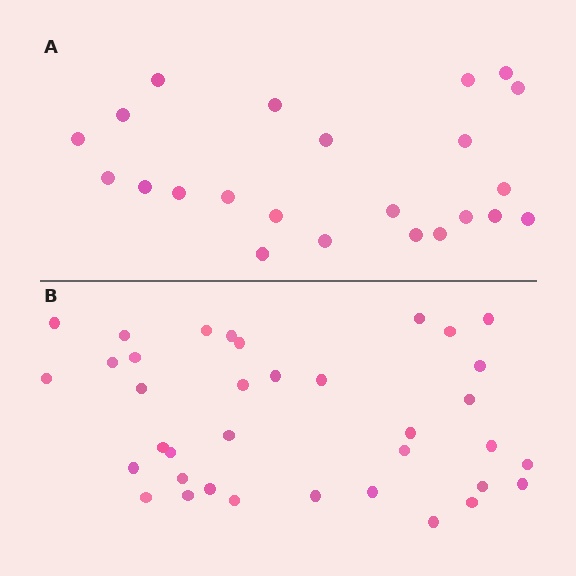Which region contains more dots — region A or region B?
Region B (the bottom region) has more dots.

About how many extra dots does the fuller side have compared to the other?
Region B has approximately 15 more dots than region A.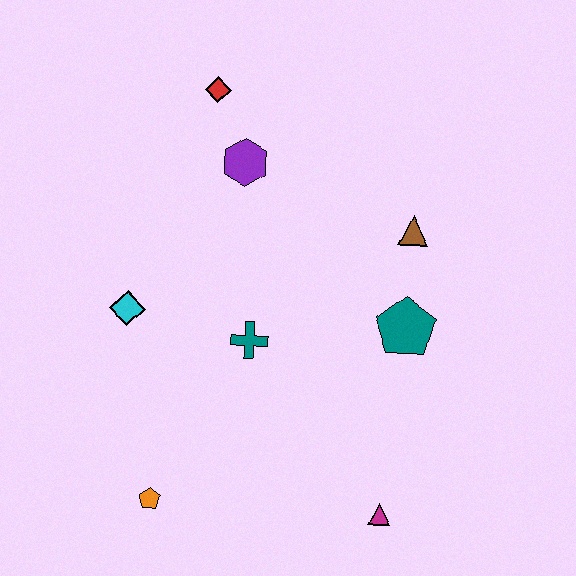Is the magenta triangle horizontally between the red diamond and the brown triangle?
Yes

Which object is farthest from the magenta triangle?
The red diamond is farthest from the magenta triangle.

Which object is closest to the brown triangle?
The teal pentagon is closest to the brown triangle.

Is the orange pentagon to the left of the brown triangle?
Yes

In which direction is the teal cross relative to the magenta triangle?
The teal cross is above the magenta triangle.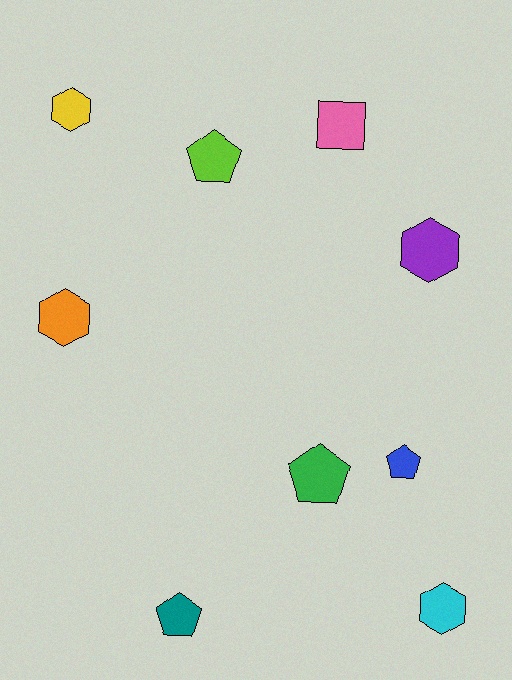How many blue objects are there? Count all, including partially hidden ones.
There is 1 blue object.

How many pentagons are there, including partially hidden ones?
There are 4 pentagons.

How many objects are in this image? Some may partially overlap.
There are 9 objects.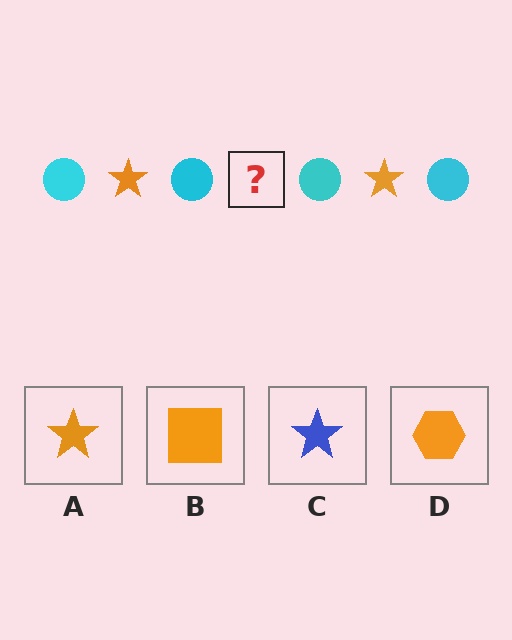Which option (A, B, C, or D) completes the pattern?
A.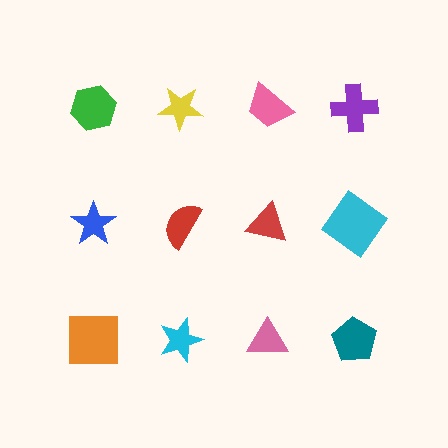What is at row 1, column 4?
A purple cross.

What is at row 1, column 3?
A pink trapezoid.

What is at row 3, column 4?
A teal pentagon.